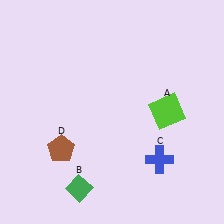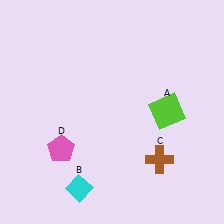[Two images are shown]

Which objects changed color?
B changed from green to cyan. C changed from blue to brown. D changed from brown to pink.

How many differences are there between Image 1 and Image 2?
There are 3 differences between the two images.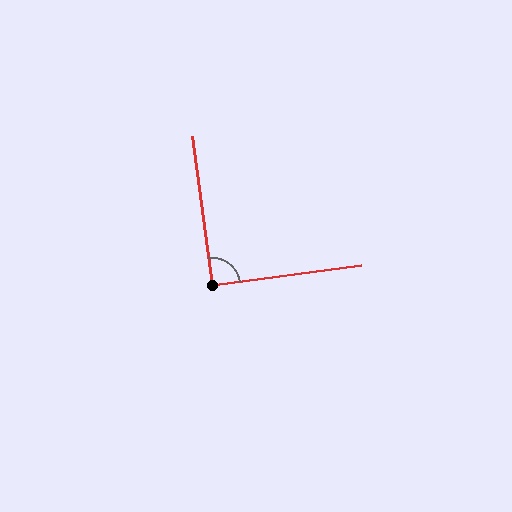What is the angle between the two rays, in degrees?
Approximately 90 degrees.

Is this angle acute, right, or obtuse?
It is approximately a right angle.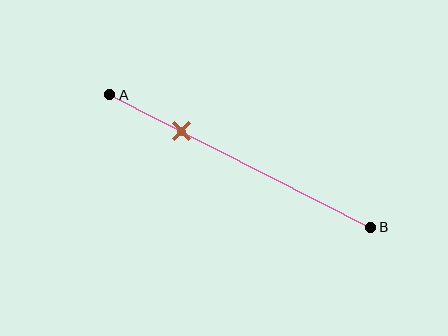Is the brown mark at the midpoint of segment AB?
No, the mark is at about 25% from A, not at the 50% midpoint.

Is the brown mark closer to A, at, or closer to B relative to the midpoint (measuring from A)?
The brown mark is closer to point A than the midpoint of segment AB.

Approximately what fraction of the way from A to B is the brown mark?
The brown mark is approximately 25% of the way from A to B.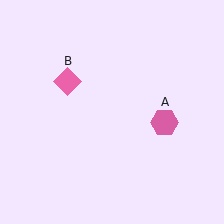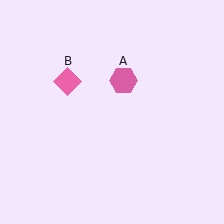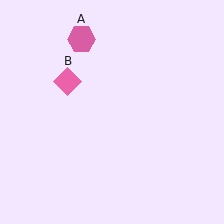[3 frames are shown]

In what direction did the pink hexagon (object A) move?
The pink hexagon (object A) moved up and to the left.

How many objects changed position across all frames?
1 object changed position: pink hexagon (object A).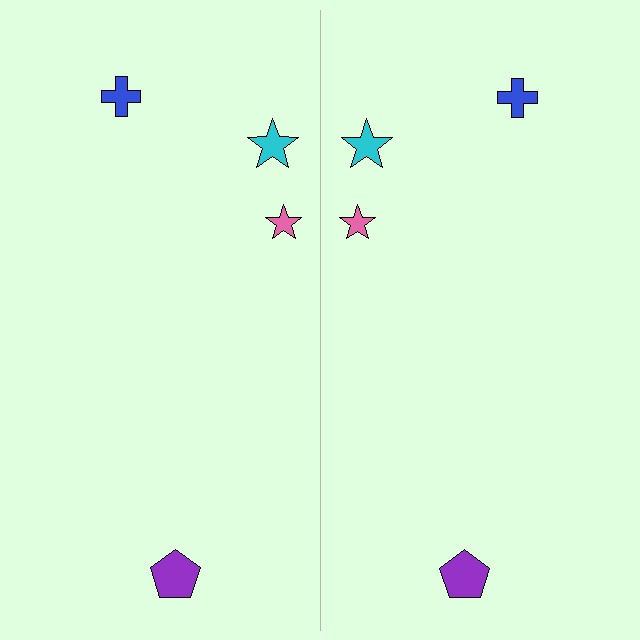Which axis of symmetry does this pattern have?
The pattern has a vertical axis of symmetry running through the center of the image.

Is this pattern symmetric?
Yes, this pattern has bilateral (reflection) symmetry.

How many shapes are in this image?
There are 8 shapes in this image.